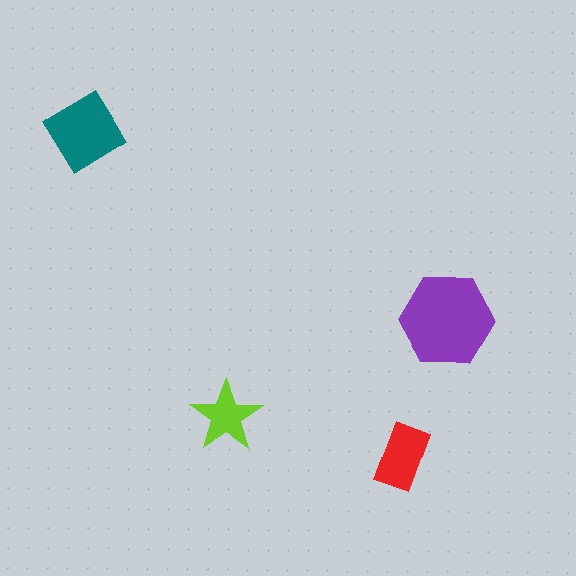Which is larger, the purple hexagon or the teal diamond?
The purple hexagon.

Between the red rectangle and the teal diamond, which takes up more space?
The teal diamond.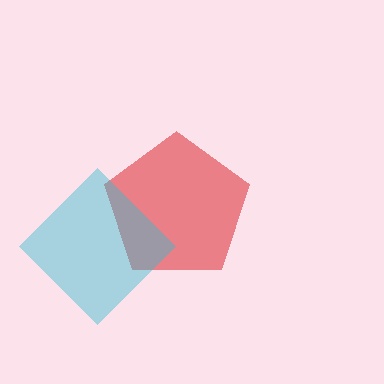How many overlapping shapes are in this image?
There are 2 overlapping shapes in the image.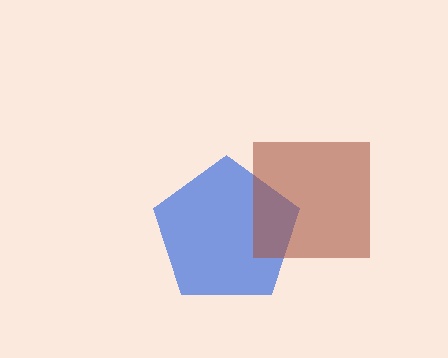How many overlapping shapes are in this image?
There are 2 overlapping shapes in the image.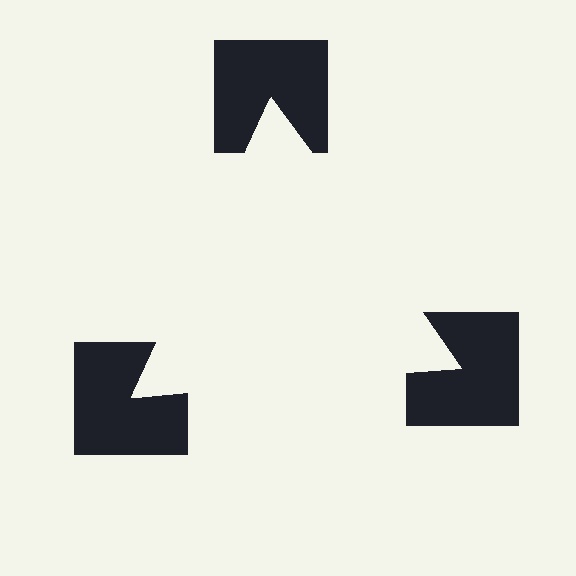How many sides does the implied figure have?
3 sides.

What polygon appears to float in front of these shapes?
An illusory triangle — its edges are inferred from the aligned wedge cuts in the notched squares, not physically drawn.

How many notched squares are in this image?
There are 3 — one at each vertex of the illusory triangle.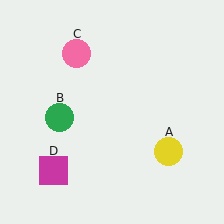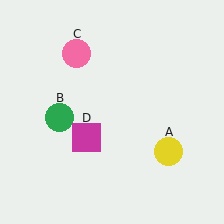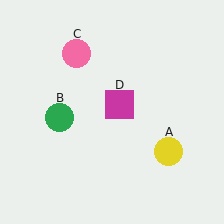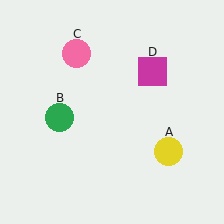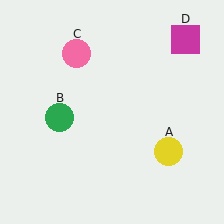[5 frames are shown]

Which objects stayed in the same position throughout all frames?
Yellow circle (object A) and green circle (object B) and pink circle (object C) remained stationary.